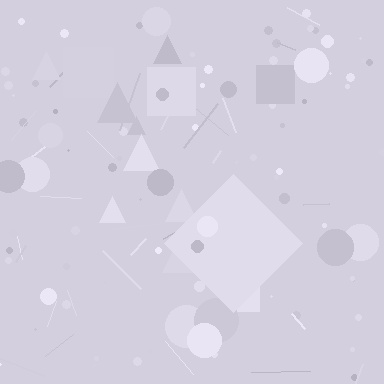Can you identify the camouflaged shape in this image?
The camouflaged shape is a diamond.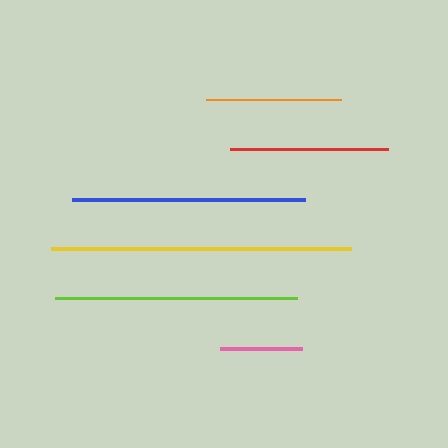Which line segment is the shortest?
The pink line is the shortest at approximately 82 pixels.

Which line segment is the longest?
The yellow line is the longest at approximately 300 pixels.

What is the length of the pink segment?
The pink segment is approximately 82 pixels long.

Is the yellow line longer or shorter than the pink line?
The yellow line is longer than the pink line.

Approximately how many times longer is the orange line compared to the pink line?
The orange line is approximately 1.6 times the length of the pink line.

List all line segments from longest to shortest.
From longest to shortest: yellow, lime, blue, red, orange, pink.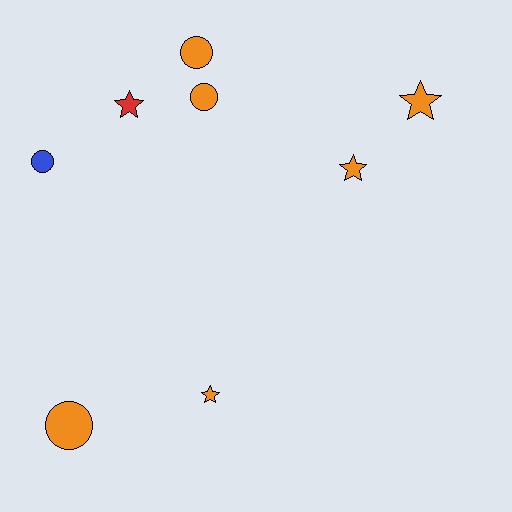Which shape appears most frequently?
Circle, with 4 objects.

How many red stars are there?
There is 1 red star.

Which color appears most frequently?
Orange, with 6 objects.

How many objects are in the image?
There are 8 objects.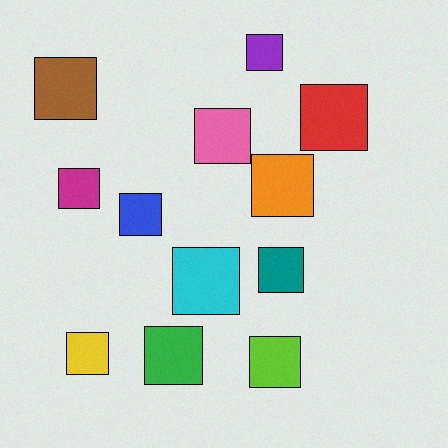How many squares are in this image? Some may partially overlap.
There are 12 squares.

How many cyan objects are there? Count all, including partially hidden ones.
There is 1 cyan object.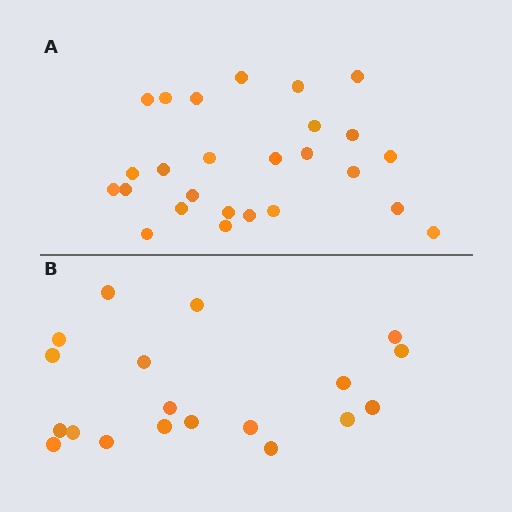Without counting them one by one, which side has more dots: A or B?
Region A (the top region) has more dots.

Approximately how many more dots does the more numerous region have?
Region A has roughly 8 or so more dots than region B.